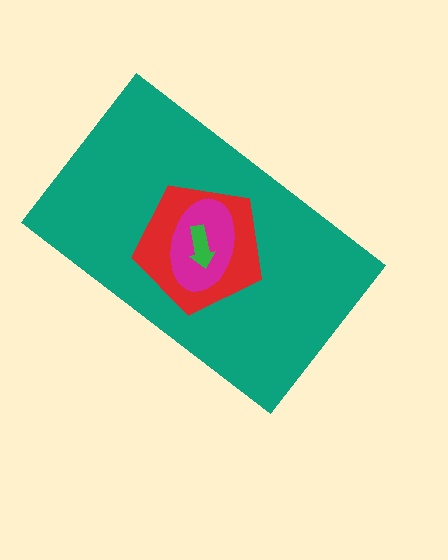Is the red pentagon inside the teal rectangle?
Yes.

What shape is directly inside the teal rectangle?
The red pentagon.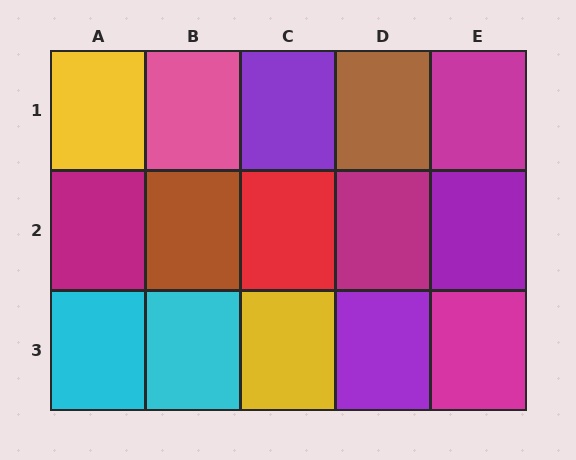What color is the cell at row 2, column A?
Magenta.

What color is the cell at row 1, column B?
Pink.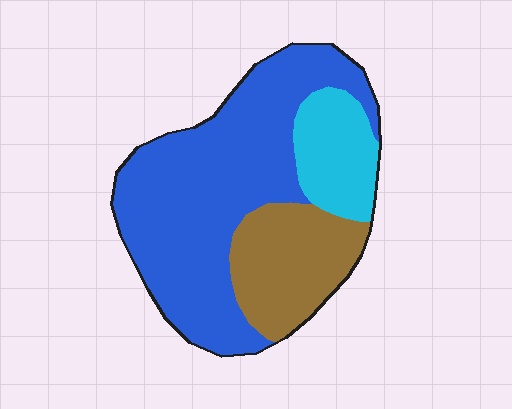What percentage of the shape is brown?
Brown takes up between a sixth and a third of the shape.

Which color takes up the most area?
Blue, at roughly 60%.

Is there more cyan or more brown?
Brown.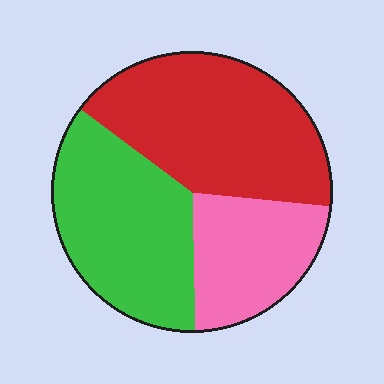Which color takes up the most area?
Red, at roughly 40%.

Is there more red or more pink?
Red.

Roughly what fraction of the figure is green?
Green covers roughly 35% of the figure.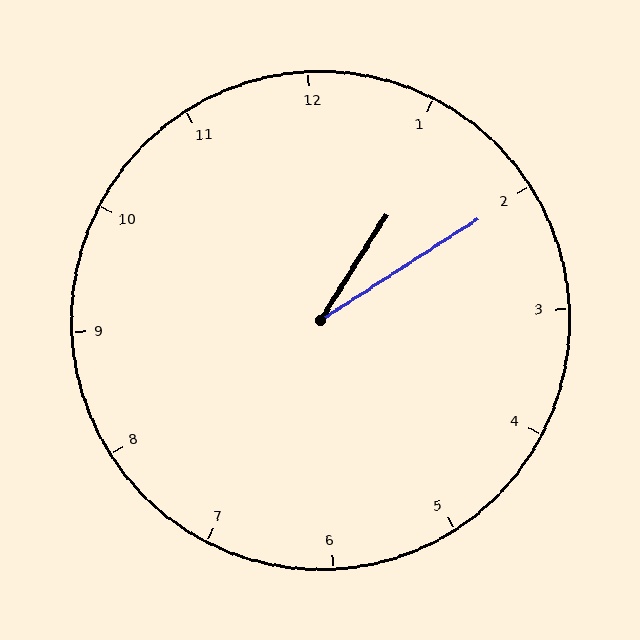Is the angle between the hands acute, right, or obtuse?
It is acute.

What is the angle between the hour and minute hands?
Approximately 25 degrees.